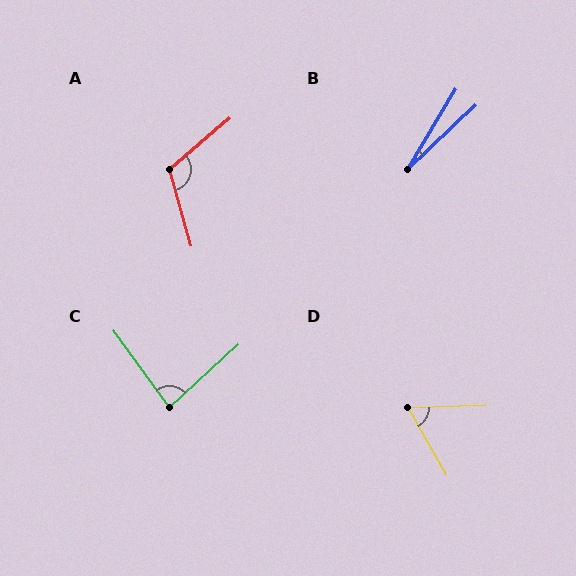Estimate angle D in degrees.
Approximately 62 degrees.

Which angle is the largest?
A, at approximately 115 degrees.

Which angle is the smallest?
B, at approximately 15 degrees.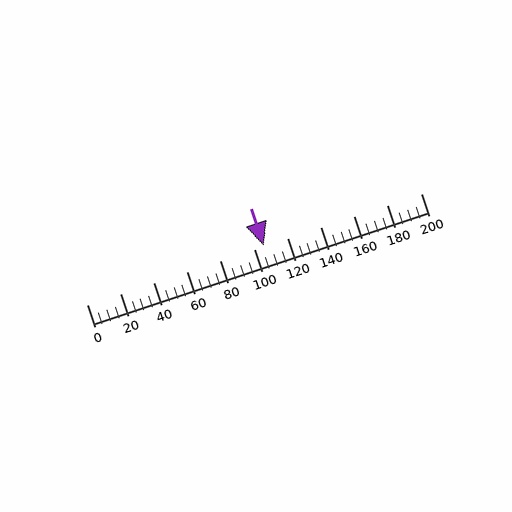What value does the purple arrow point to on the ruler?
The purple arrow points to approximately 106.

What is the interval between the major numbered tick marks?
The major tick marks are spaced 20 units apart.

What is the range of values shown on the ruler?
The ruler shows values from 0 to 200.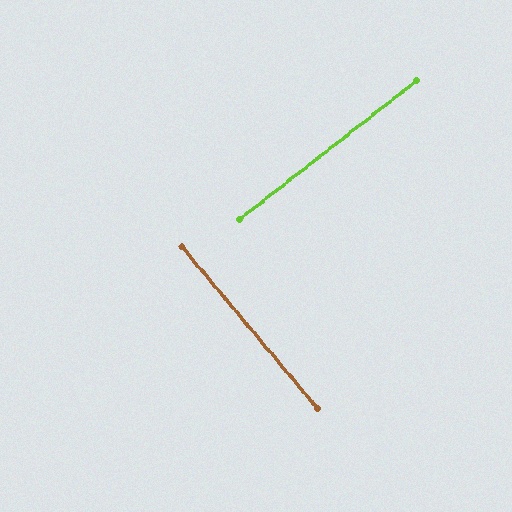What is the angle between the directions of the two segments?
Approximately 88 degrees.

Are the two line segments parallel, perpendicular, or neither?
Perpendicular — they meet at approximately 88°.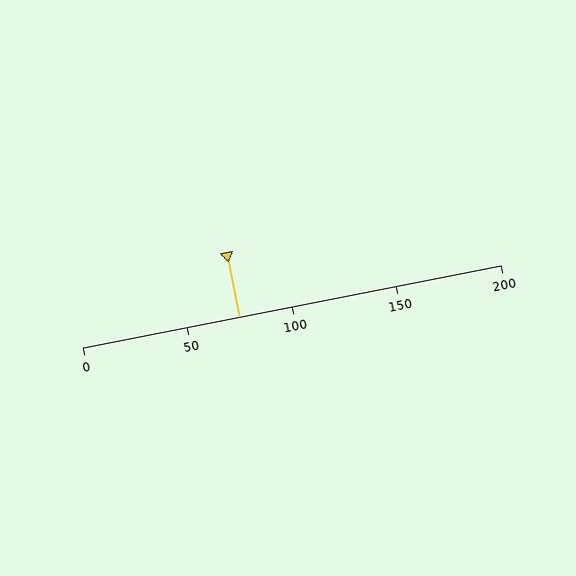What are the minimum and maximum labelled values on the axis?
The axis runs from 0 to 200.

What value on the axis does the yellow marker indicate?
The marker indicates approximately 75.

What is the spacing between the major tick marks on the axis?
The major ticks are spaced 50 apart.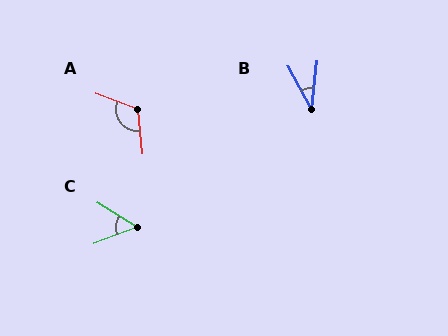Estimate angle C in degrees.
Approximately 53 degrees.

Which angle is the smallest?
B, at approximately 35 degrees.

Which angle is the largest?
A, at approximately 116 degrees.